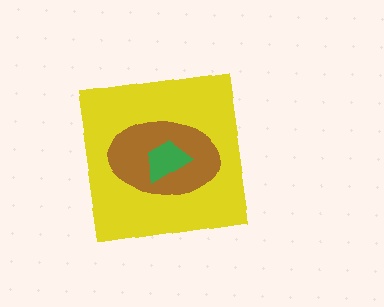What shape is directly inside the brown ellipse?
The green trapezoid.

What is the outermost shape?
The yellow square.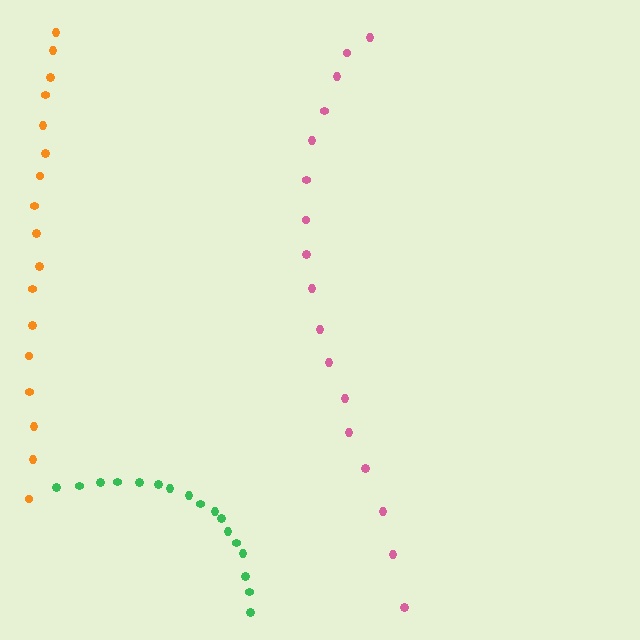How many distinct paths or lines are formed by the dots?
There are 3 distinct paths.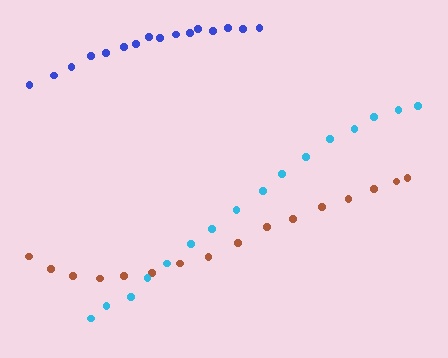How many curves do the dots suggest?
There are 3 distinct paths.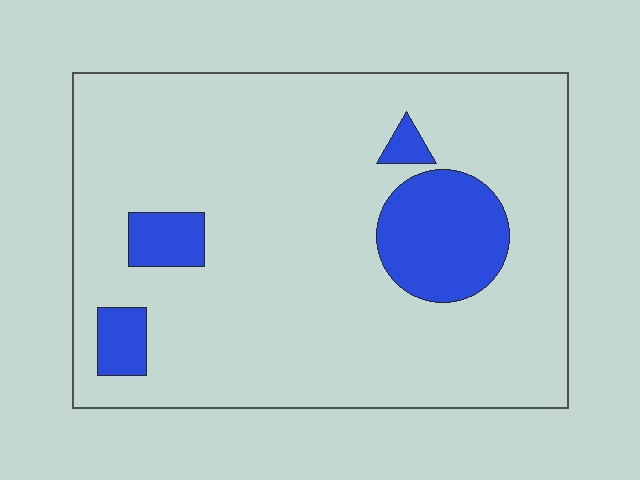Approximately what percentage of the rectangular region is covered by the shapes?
Approximately 15%.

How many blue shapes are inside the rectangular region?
4.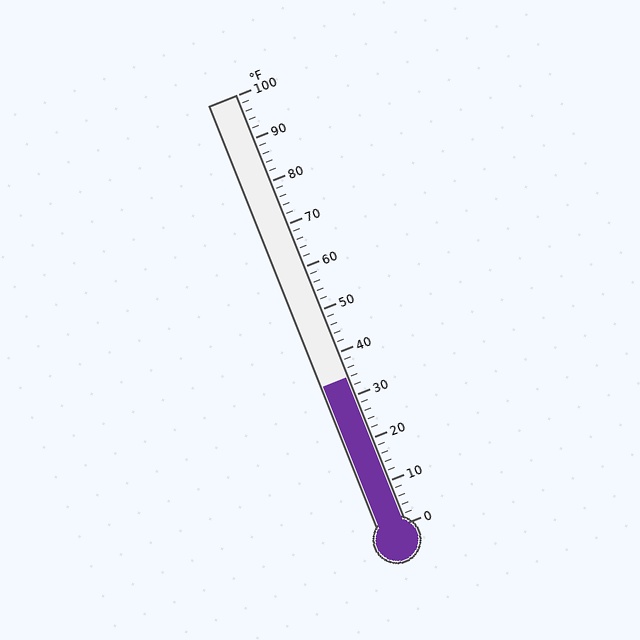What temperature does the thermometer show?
The thermometer shows approximately 34°F.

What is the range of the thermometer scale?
The thermometer scale ranges from 0°F to 100°F.